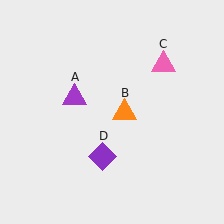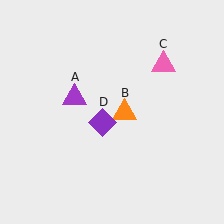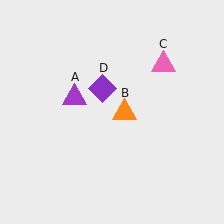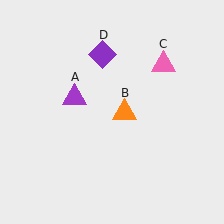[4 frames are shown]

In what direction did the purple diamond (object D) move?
The purple diamond (object D) moved up.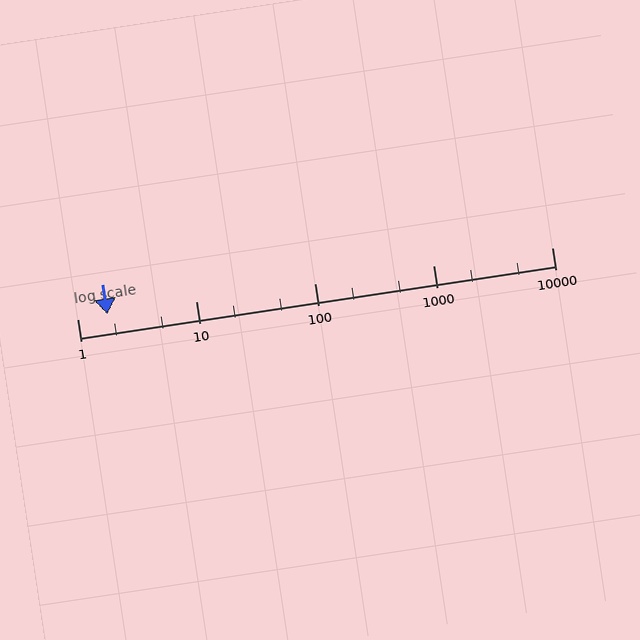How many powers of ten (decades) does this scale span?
The scale spans 4 decades, from 1 to 10000.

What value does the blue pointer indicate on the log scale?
The pointer indicates approximately 1.8.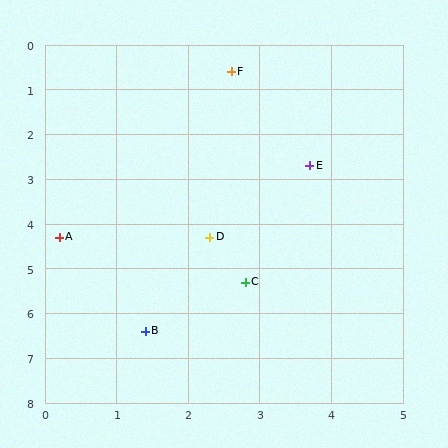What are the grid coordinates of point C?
Point C is at approximately (2.8, 5.3).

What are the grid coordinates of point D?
Point D is at approximately (2.3, 4.3).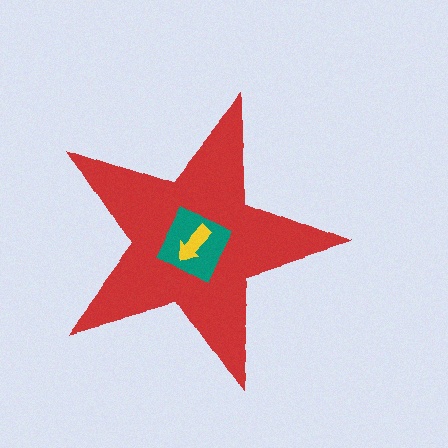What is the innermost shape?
The yellow arrow.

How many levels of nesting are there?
3.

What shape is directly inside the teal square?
The yellow arrow.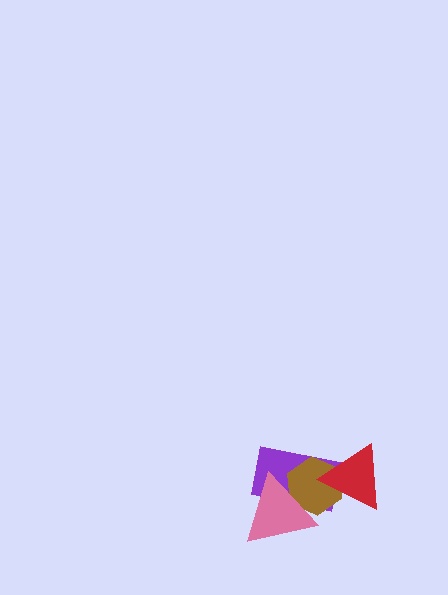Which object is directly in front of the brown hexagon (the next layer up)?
The pink triangle is directly in front of the brown hexagon.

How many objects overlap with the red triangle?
2 objects overlap with the red triangle.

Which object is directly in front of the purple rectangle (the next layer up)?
The brown hexagon is directly in front of the purple rectangle.